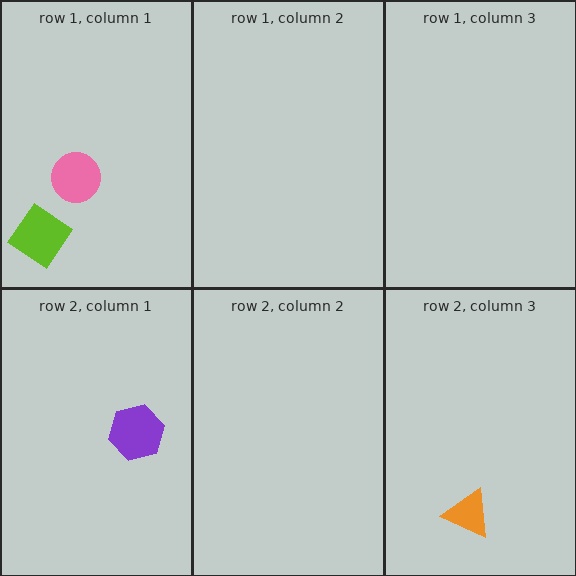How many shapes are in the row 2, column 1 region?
1.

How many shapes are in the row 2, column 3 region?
1.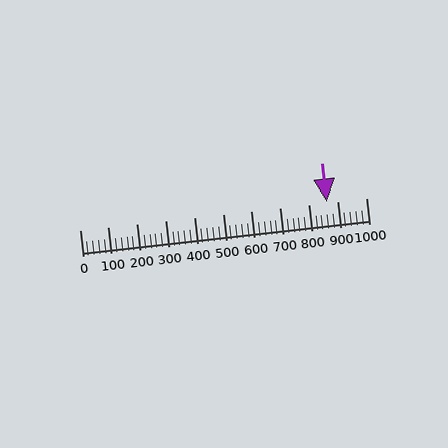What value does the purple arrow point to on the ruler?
The purple arrow points to approximately 864.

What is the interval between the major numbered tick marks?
The major tick marks are spaced 100 units apart.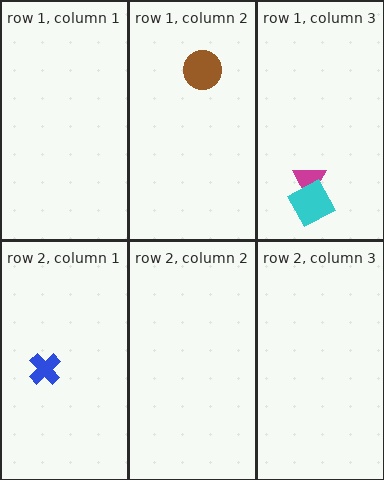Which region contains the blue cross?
The row 2, column 1 region.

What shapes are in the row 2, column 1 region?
The blue cross.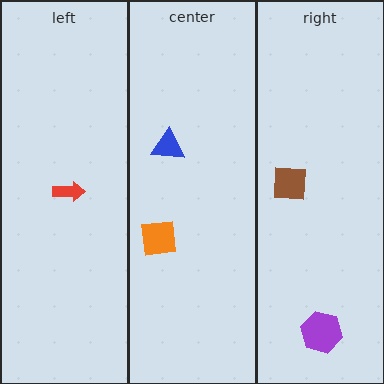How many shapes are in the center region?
2.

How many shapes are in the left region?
1.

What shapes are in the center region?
The orange square, the blue triangle.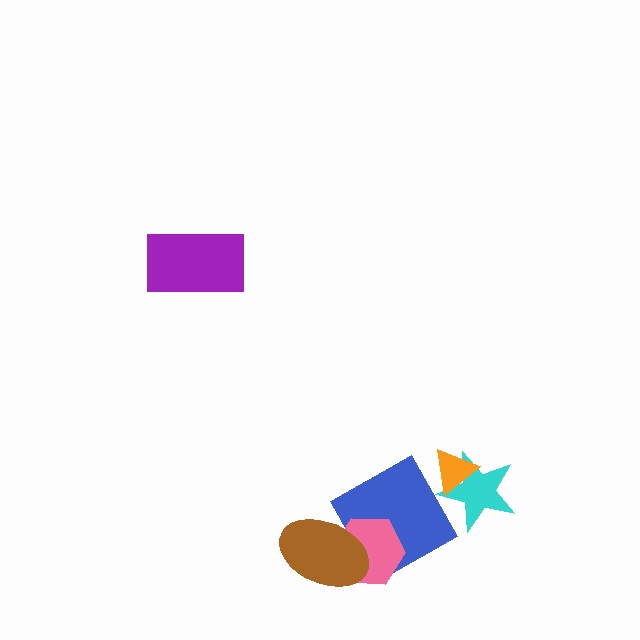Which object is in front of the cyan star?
The orange triangle is in front of the cyan star.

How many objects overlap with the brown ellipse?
2 objects overlap with the brown ellipse.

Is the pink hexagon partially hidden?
Yes, it is partially covered by another shape.